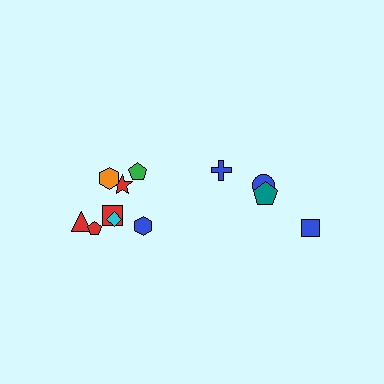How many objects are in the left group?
There are 8 objects.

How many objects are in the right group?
There are 4 objects.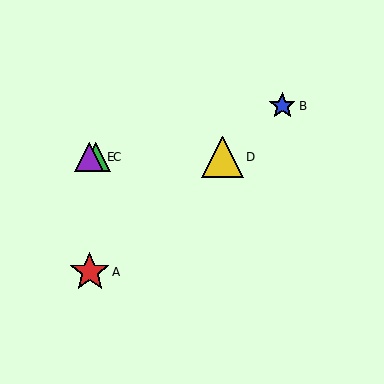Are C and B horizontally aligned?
No, C is at y≈157 and B is at y≈106.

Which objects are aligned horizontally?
Objects C, D, E are aligned horizontally.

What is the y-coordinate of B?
Object B is at y≈106.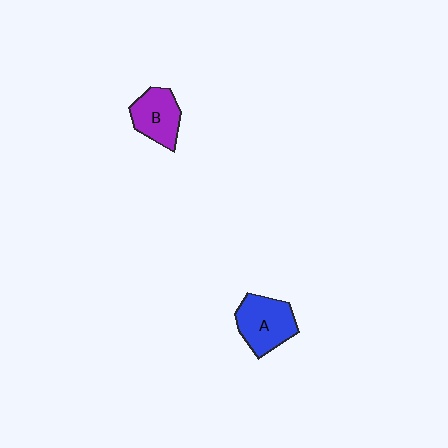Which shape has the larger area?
Shape A (blue).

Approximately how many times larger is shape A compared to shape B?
Approximately 1.2 times.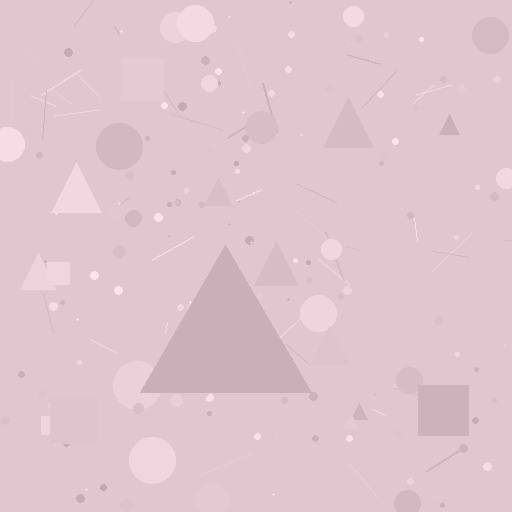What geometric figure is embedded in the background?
A triangle is embedded in the background.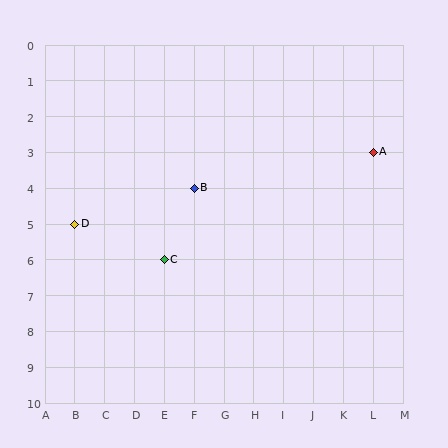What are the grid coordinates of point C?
Point C is at grid coordinates (E, 6).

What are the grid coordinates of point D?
Point D is at grid coordinates (B, 5).